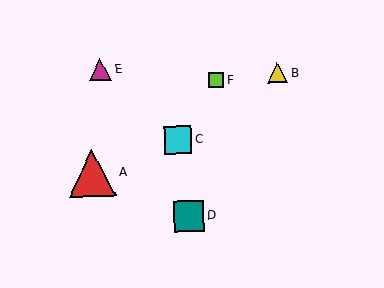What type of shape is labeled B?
Shape B is a yellow triangle.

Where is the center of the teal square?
The center of the teal square is at (189, 216).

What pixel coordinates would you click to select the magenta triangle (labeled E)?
Click at (100, 69) to select the magenta triangle E.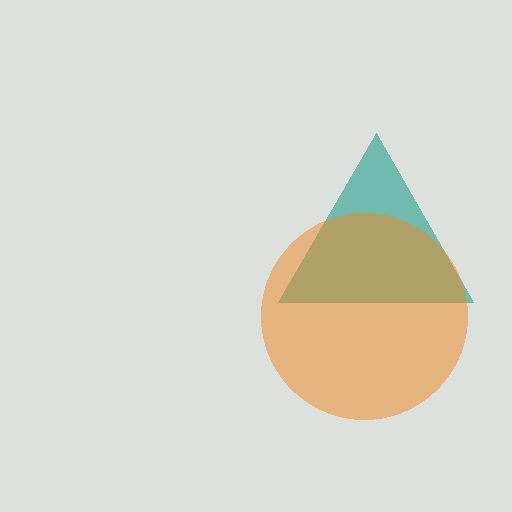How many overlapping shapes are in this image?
There are 2 overlapping shapes in the image.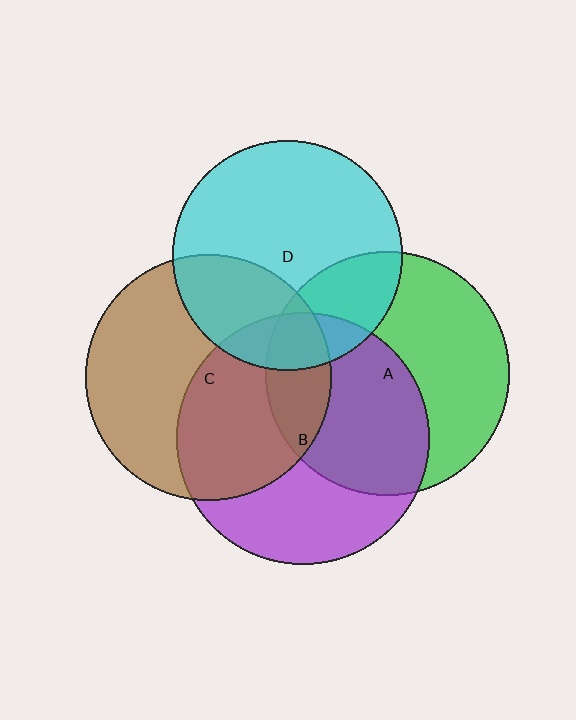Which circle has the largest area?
Circle B (purple).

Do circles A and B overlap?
Yes.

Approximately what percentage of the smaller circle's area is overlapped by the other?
Approximately 50%.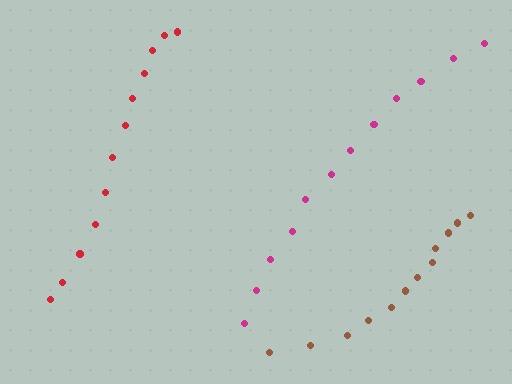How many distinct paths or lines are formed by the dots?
There are 3 distinct paths.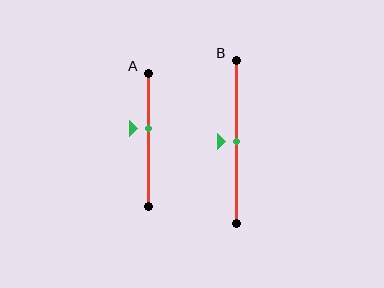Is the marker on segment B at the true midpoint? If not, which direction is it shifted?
Yes, the marker on segment B is at the true midpoint.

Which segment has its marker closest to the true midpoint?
Segment B has its marker closest to the true midpoint.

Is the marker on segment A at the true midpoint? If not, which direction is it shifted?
No, the marker on segment A is shifted upward by about 9% of the segment length.